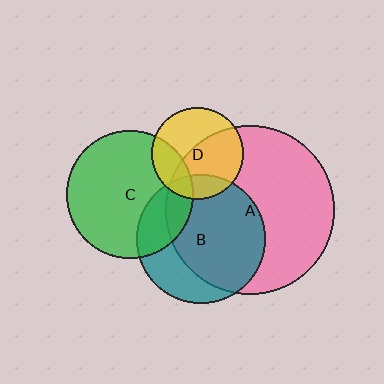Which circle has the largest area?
Circle A (pink).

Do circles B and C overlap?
Yes.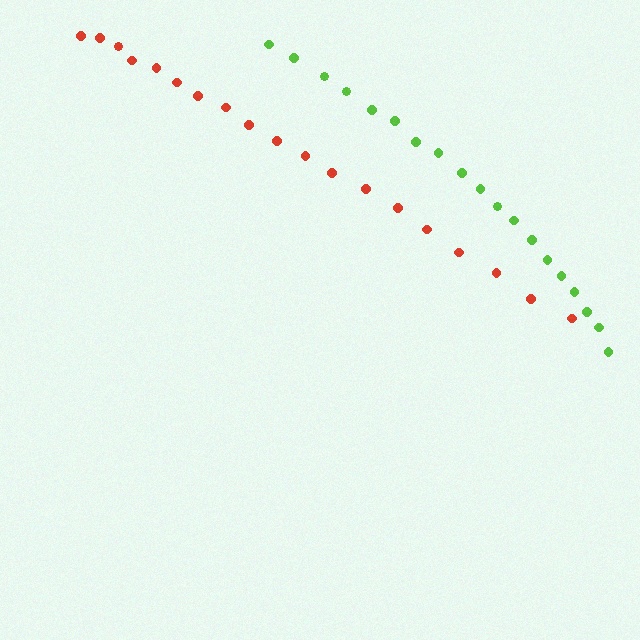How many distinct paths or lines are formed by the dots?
There are 2 distinct paths.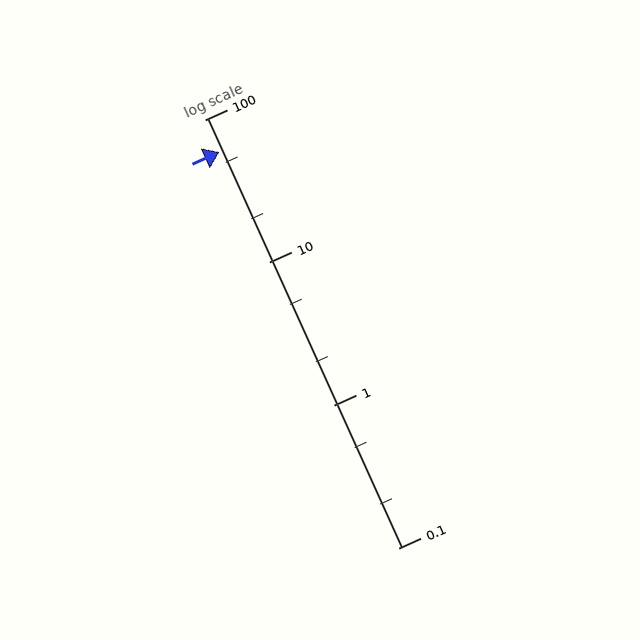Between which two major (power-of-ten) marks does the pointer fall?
The pointer is between 10 and 100.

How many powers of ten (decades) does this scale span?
The scale spans 3 decades, from 0.1 to 100.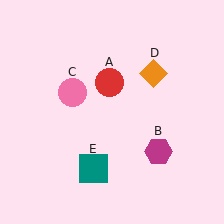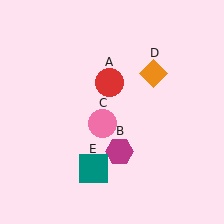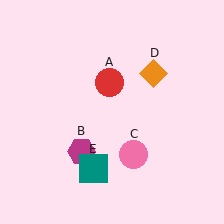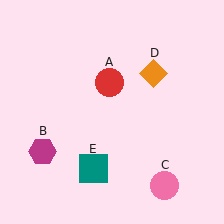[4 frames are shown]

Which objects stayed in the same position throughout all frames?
Red circle (object A) and orange diamond (object D) and teal square (object E) remained stationary.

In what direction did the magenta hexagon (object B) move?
The magenta hexagon (object B) moved left.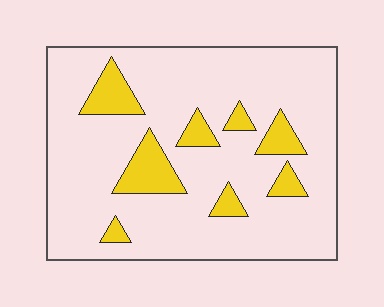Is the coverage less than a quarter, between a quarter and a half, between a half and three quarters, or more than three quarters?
Less than a quarter.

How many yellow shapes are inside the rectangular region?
8.